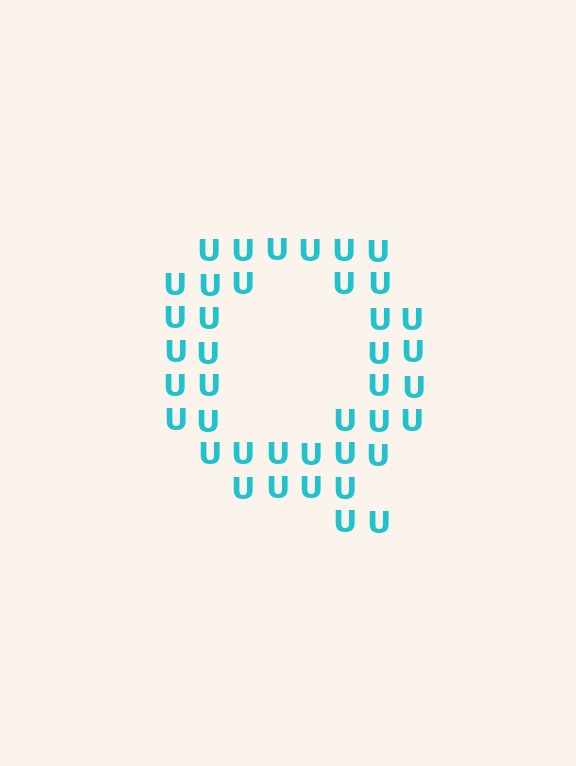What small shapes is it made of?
It is made of small letter U's.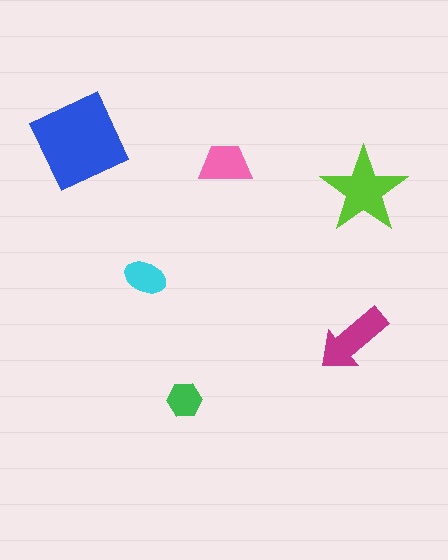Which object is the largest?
The blue square.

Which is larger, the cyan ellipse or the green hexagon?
The cyan ellipse.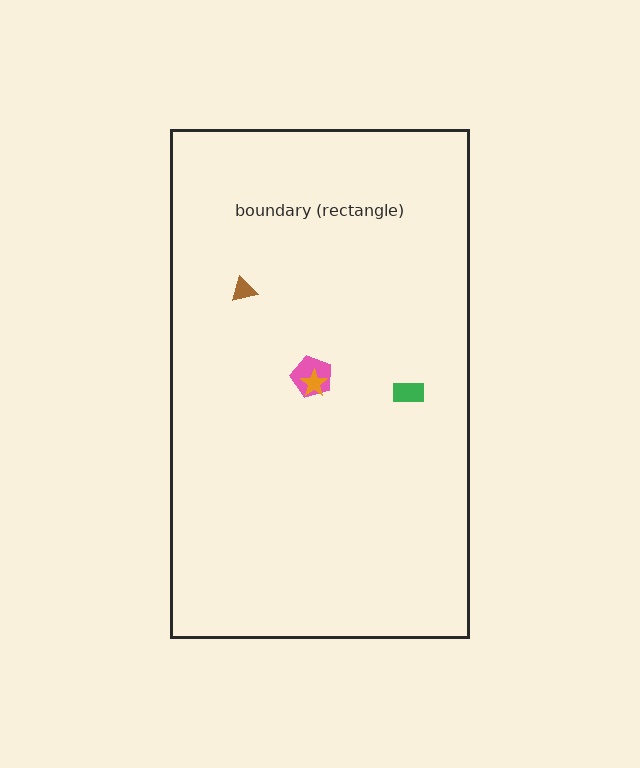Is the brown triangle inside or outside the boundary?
Inside.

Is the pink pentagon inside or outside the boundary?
Inside.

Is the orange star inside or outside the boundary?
Inside.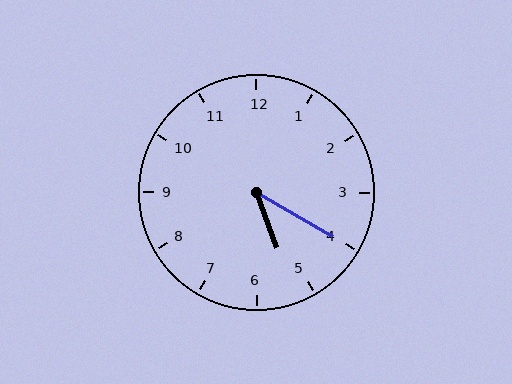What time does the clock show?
5:20.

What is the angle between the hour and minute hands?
Approximately 40 degrees.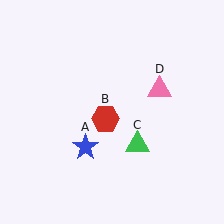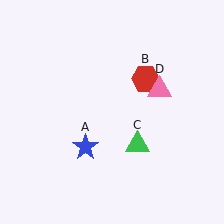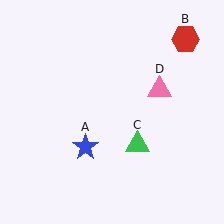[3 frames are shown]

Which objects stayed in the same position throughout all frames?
Blue star (object A) and green triangle (object C) and pink triangle (object D) remained stationary.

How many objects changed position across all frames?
1 object changed position: red hexagon (object B).